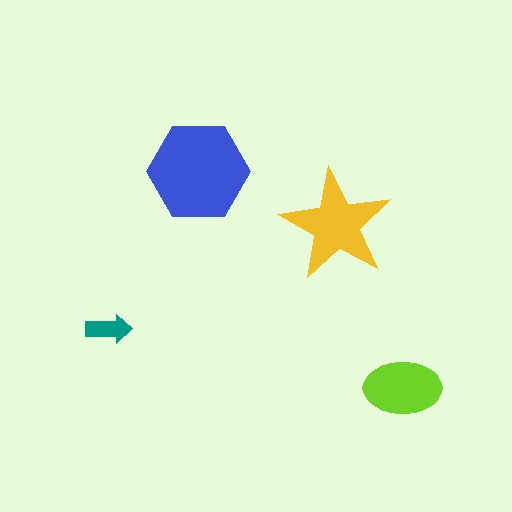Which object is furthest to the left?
The teal arrow is leftmost.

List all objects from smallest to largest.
The teal arrow, the lime ellipse, the yellow star, the blue hexagon.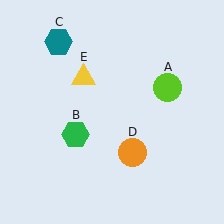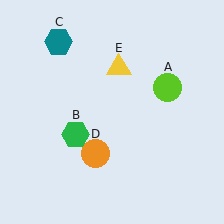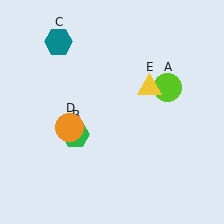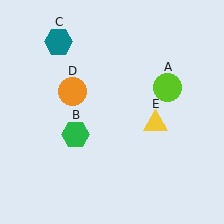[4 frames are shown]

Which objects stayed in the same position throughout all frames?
Lime circle (object A) and green hexagon (object B) and teal hexagon (object C) remained stationary.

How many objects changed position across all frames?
2 objects changed position: orange circle (object D), yellow triangle (object E).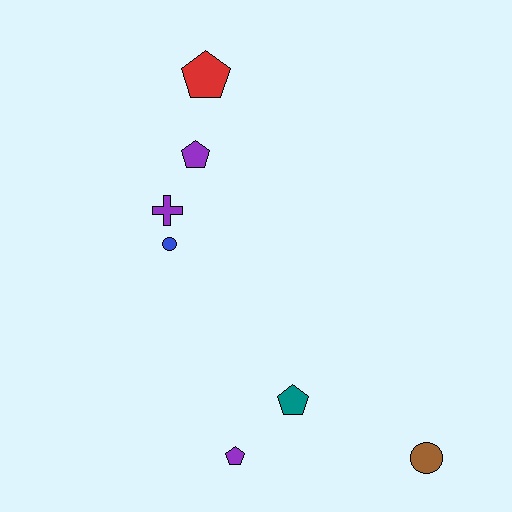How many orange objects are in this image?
There are no orange objects.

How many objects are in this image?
There are 7 objects.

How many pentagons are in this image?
There are 4 pentagons.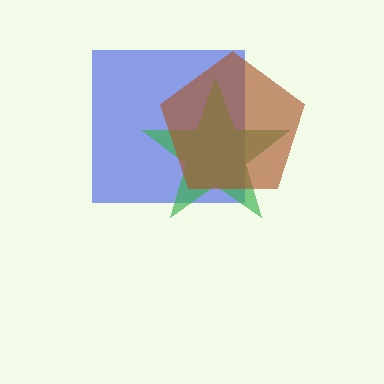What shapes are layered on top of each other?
The layered shapes are: a blue square, a green star, a brown pentagon.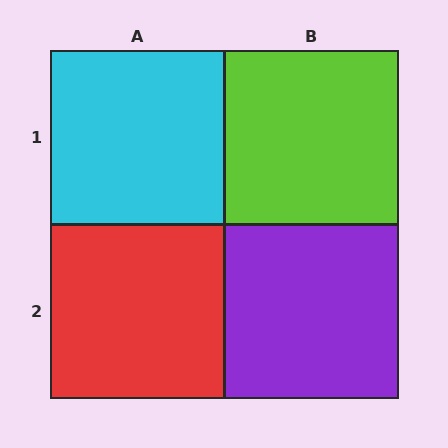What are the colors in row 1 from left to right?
Cyan, lime.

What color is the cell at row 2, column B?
Purple.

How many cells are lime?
1 cell is lime.